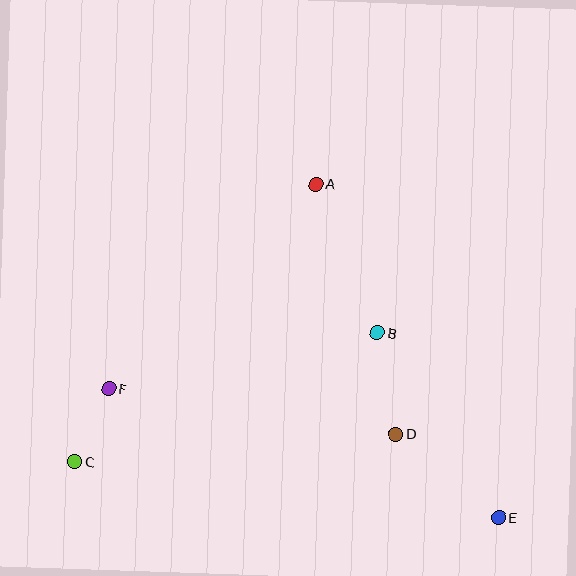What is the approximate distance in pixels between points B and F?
The distance between B and F is approximately 274 pixels.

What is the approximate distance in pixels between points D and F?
The distance between D and F is approximately 291 pixels.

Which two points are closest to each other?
Points C and F are closest to each other.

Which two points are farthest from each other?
Points C and E are farthest from each other.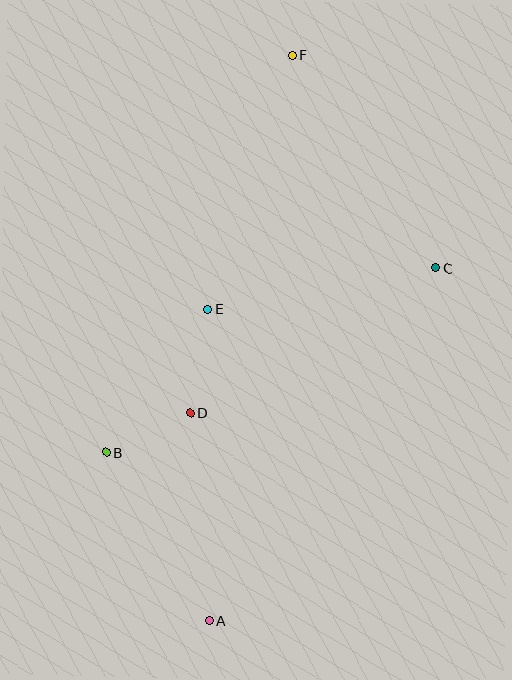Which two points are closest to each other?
Points B and D are closest to each other.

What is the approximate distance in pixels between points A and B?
The distance between A and B is approximately 198 pixels.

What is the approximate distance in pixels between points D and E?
The distance between D and E is approximately 106 pixels.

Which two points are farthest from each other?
Points A and F are farthest from each other.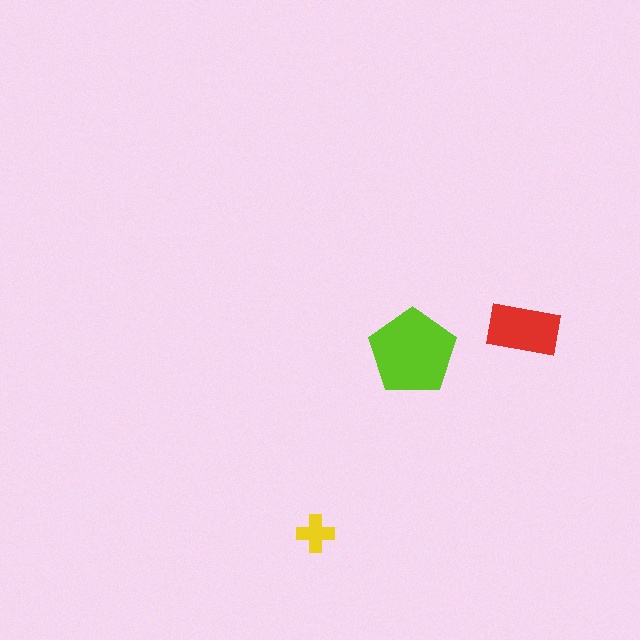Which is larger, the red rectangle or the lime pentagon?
The lime pentagon.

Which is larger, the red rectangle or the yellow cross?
The red rectangle.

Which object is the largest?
The lime pentagon.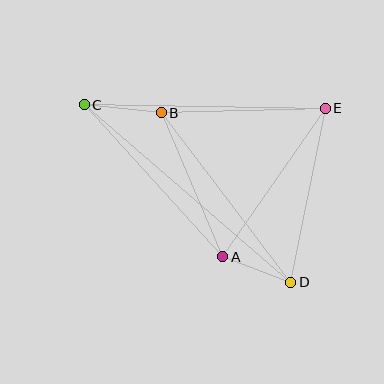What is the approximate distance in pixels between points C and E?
The distance between C and E is approximately 241 pixels.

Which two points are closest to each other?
Points A and D are closest to each other.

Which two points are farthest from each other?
Points C and D are farthest from each other.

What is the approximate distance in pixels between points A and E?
The distance between A and E is approximately 180 pixels.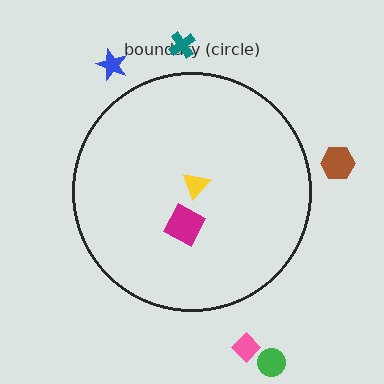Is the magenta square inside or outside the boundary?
Inside.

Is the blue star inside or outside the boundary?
Outside.